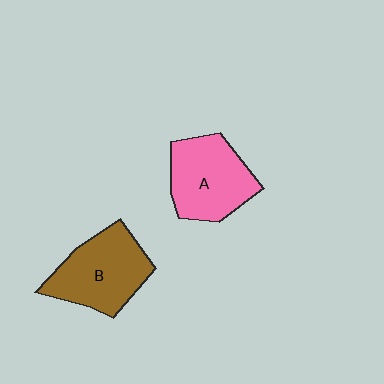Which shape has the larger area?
Shape B (brown).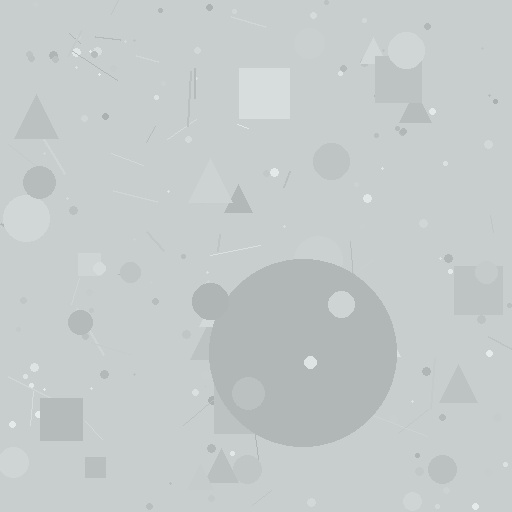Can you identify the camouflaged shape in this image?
The camouflaged shape is a circle.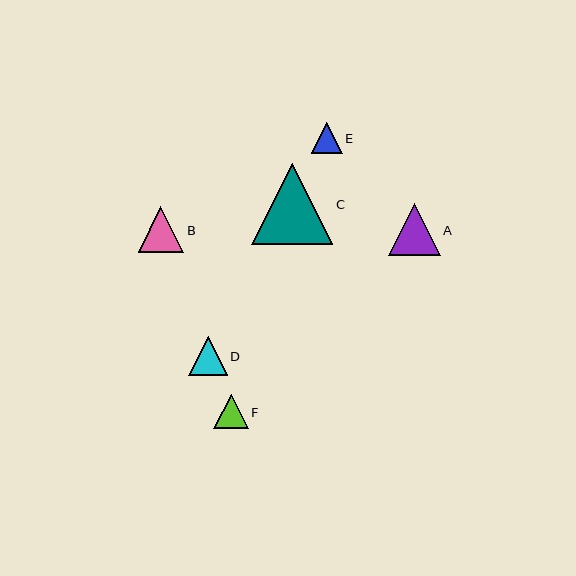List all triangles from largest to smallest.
From largest to smallest: C, A, B, D, F, E.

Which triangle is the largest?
Triangle C is the largest with a size of approximately 81 pixels.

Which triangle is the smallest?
Triangle E is the smallest with a size of approximately 31 pixels.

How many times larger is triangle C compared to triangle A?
Triangle C is approximately 1.6 times the size of triangle A.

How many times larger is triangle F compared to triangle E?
Triangle F is approximately 1.1 times the size of triangle E.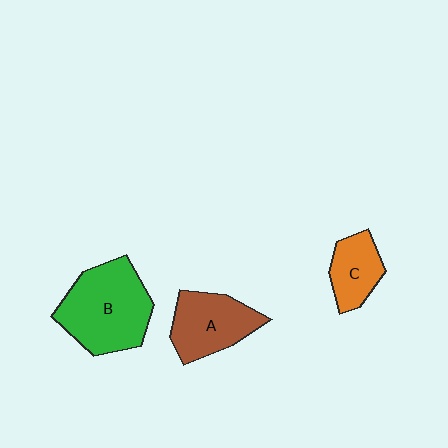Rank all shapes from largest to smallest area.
From largest to smallest: B (green), A (brown), C (orange).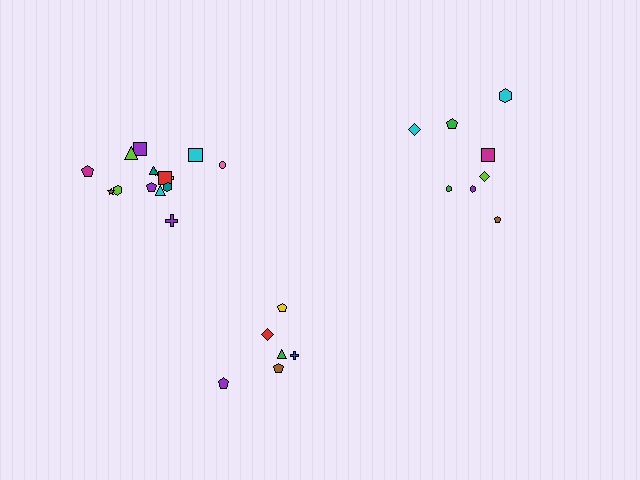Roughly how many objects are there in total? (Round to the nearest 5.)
Roughly 30 objects in total.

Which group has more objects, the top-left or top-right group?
The top-left group.